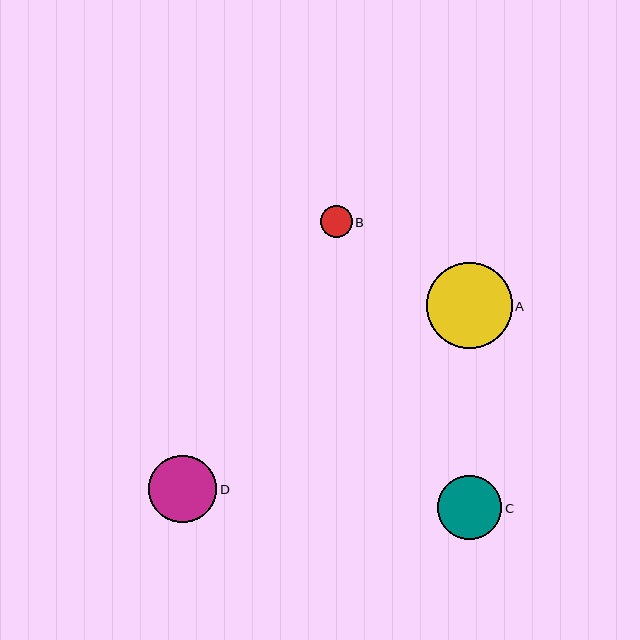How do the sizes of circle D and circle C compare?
Circle D and circle C are approximately the same size.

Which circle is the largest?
Circle A is the largest with a size of approximately 86 pixels.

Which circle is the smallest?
Circle B is the smallest with a size of approximately 32 pixels.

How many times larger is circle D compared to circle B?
Circle D is approximately 2.1 times the size of circle B.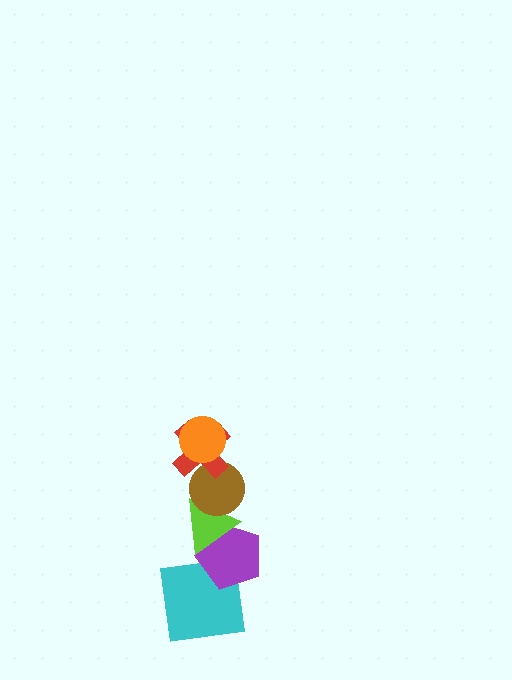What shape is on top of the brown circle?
The red cross is on top of the brown circle.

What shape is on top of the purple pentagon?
The lime triangle is on top of the purple pentagon.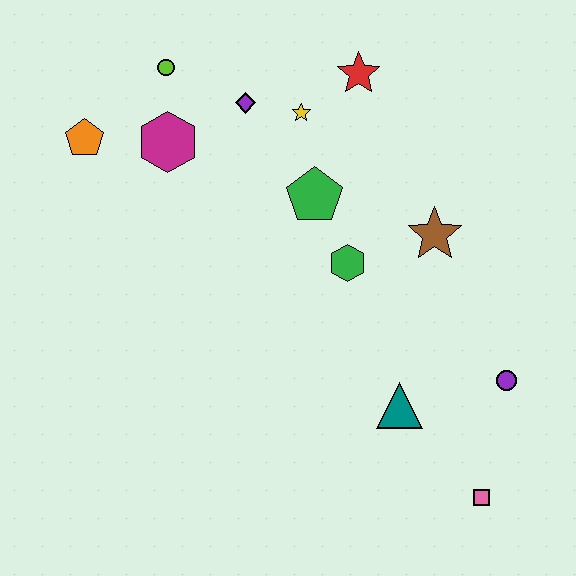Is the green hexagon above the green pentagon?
No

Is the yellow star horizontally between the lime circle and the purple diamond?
No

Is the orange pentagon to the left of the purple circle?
Yes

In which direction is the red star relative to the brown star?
The red star is above the brown star.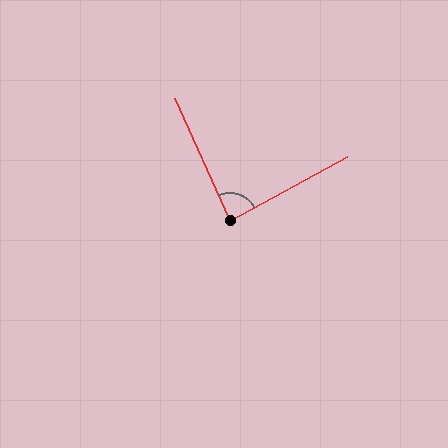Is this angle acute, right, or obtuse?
It is approximately a right angle.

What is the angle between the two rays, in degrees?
Approximately 85 degrees.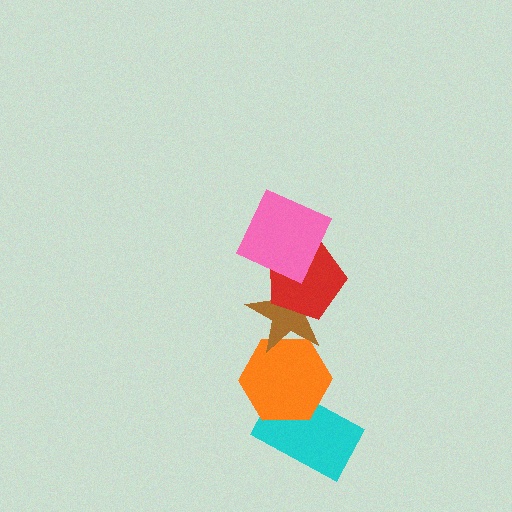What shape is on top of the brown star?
The red pentagon is on top of the brown star.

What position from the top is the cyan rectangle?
The cyan rectangle is 5th from the top.